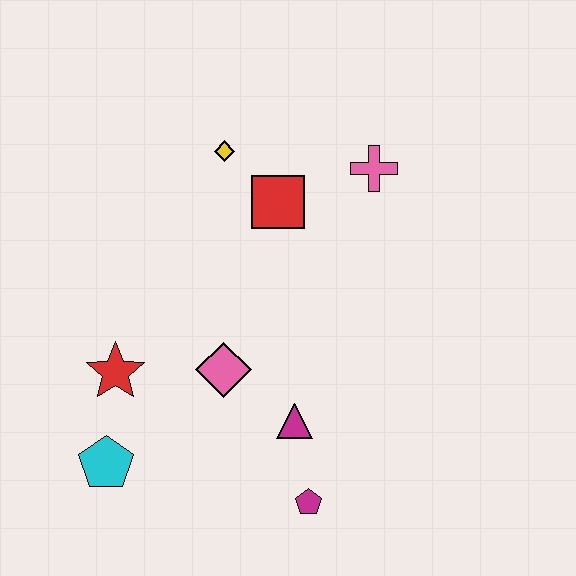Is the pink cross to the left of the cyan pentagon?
No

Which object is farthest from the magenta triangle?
The yellow diamond is farthest from the magenta triangle.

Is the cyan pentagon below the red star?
Yes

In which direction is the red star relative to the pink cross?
The red star is to the left of the pink cross.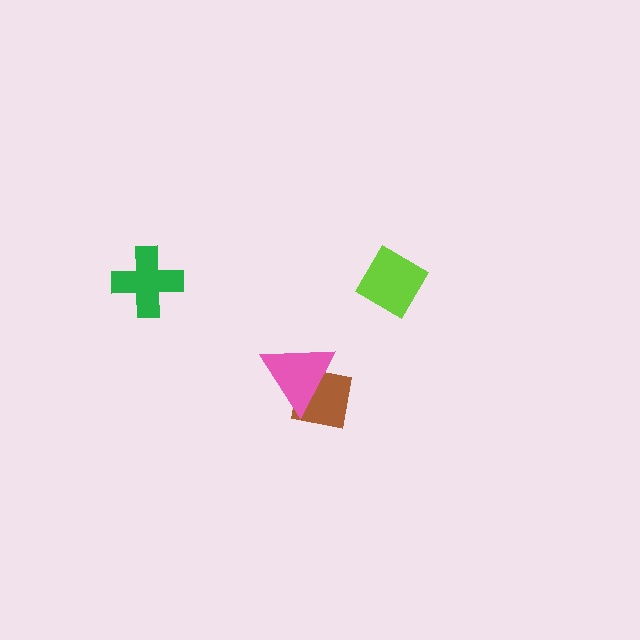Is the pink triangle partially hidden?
No, no other shape covers it.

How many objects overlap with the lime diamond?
0 objects overlap with the lime diamond.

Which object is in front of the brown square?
The pink triangle is in front of the brown square.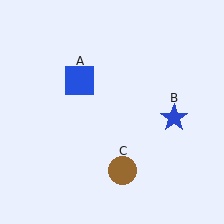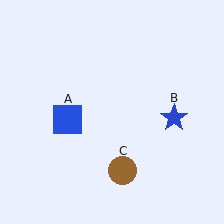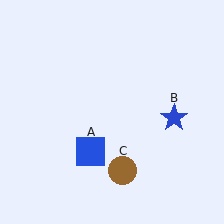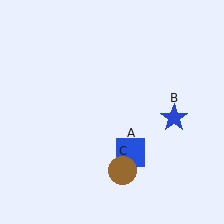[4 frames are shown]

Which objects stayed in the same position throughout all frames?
Blue star (object B) and brown circle (object C) remained stationary.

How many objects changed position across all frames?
1 object changed position: blue square (object A).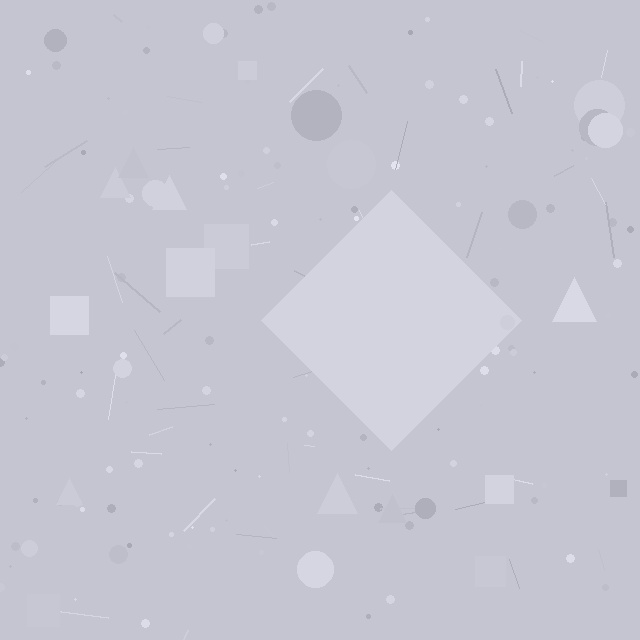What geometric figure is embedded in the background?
A diamond is embedded in the background.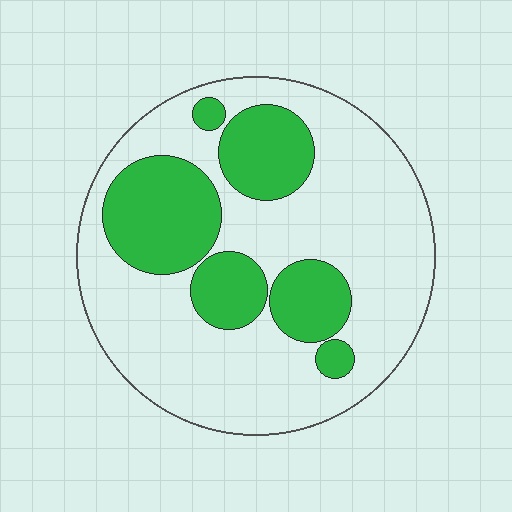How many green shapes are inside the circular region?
6.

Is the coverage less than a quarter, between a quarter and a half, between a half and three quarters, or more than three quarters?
Between a quarter and a half.